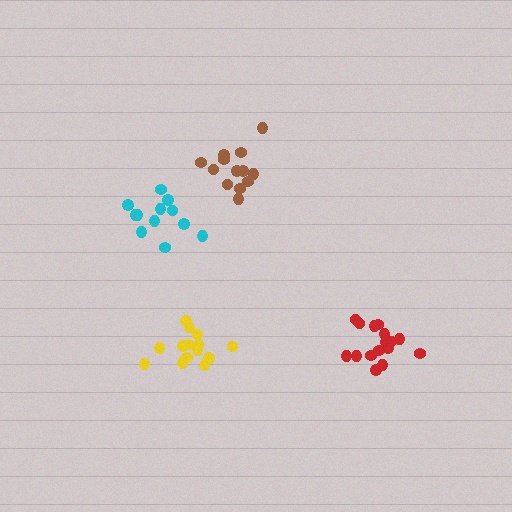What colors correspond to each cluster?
The clusters are colored: yellow, red, cyan, brown.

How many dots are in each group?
Group 1: 14 dots, Group 2: 16 dots, Group 3: 12 dots, Group 4: 13 dots (55 total).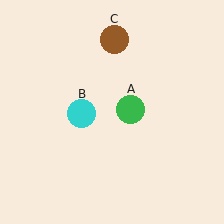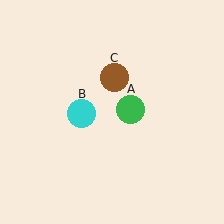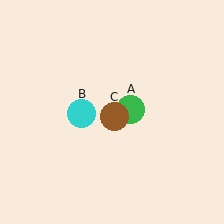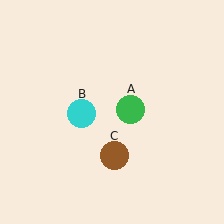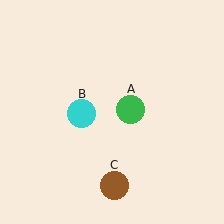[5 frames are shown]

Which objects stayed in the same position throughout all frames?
Green circle (object A) and cyan circle (object B) remained stationary.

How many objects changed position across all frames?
1 object changed position: brown circle (object C).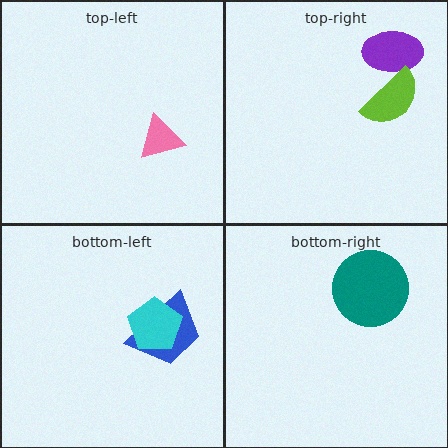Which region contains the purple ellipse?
The top-right region.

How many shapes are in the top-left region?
1.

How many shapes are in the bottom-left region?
2.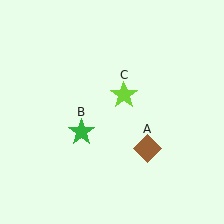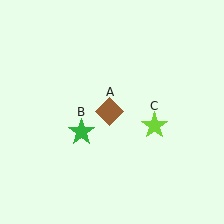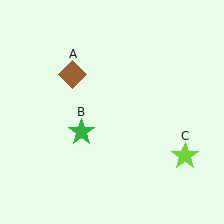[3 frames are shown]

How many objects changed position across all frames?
2 objects changed position: brown diamond (object A), lime star (object C).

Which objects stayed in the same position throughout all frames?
Green star (object B) remained stationary.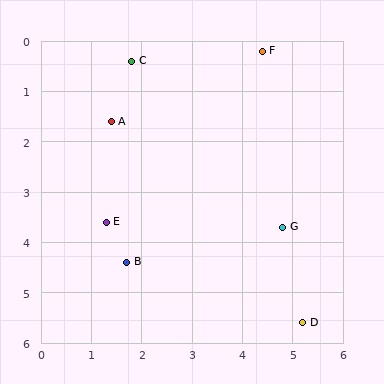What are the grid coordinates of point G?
Point G is at approximately (4.8, 3.7).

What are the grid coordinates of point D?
Point D is at approximately (5.2, 5.6).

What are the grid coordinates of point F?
Point F is at approximately (4.4, 0.2).